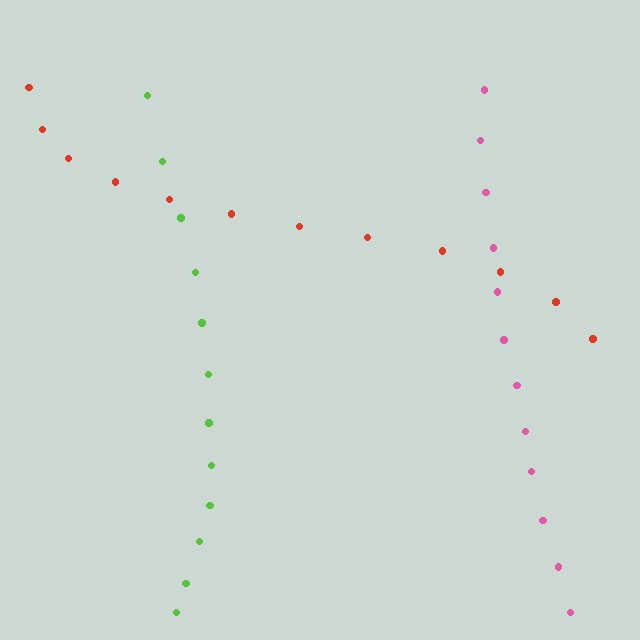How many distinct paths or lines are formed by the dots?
There are 3 distinct paths.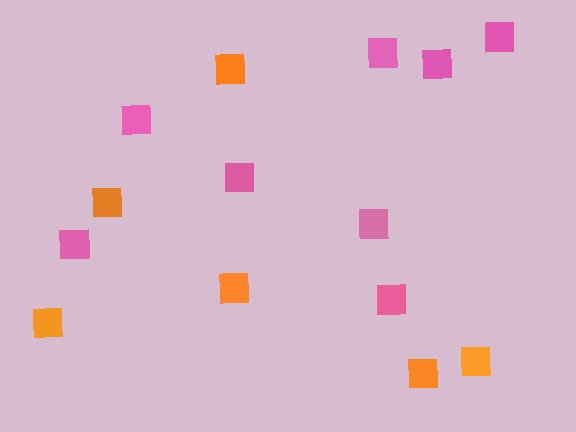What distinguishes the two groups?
There are 2 groups: one group of orange squares (6) and one group of pink squares (8).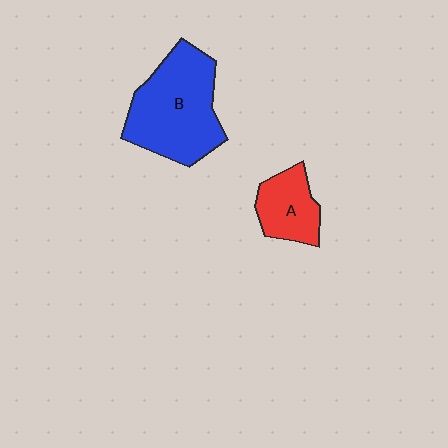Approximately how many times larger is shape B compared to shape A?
Approximately 2.2 times.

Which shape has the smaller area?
Shape A (red).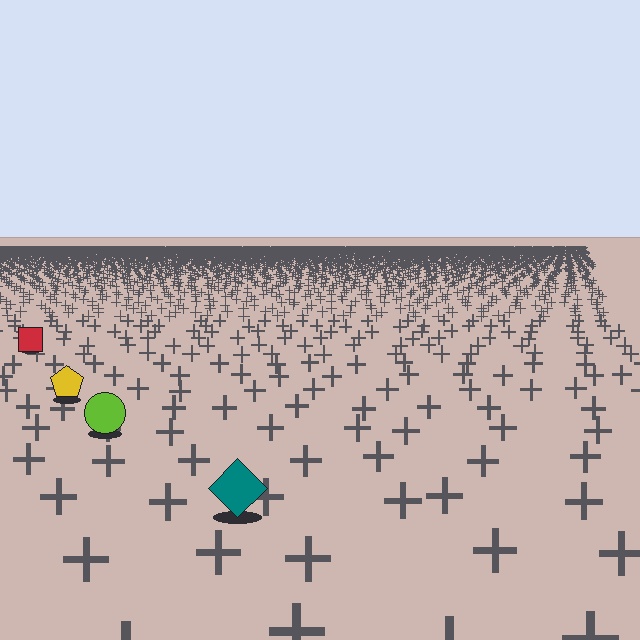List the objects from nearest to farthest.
From nearest to farthest: the teal diamond, the lime circle, the yellow pentagon, the red square.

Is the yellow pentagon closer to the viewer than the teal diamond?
No. The teal diamond is closer — you can tell from the texture gradient: the ground texture is coarser near it.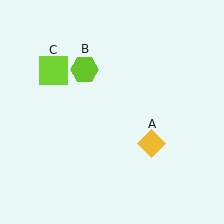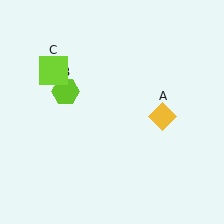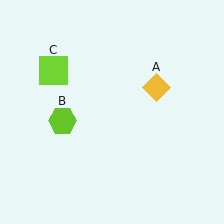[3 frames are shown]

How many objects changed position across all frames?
2 objects changed position: yellow diamond (object A), lime hexagon (object B).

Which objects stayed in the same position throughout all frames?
Lime square (object C) remained stationary.